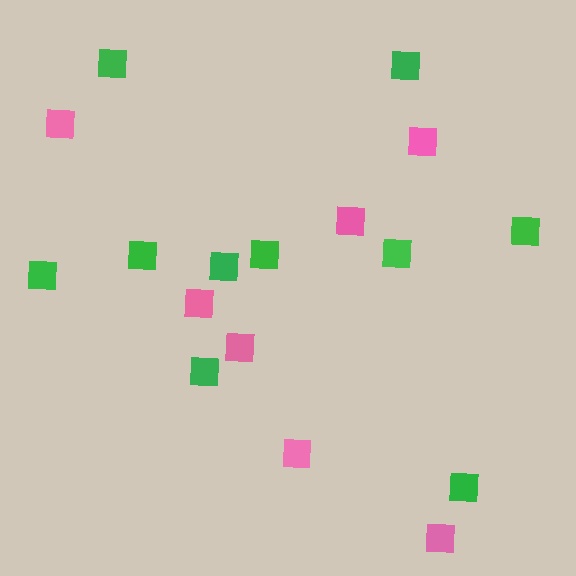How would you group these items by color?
There are 2 groups: one group of pink squares (7) and one group of green squares (10).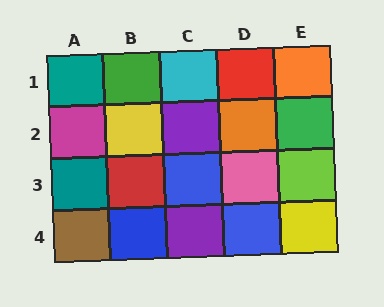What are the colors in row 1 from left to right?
Teal, green, cyan, red, orange.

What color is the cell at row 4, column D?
Blue.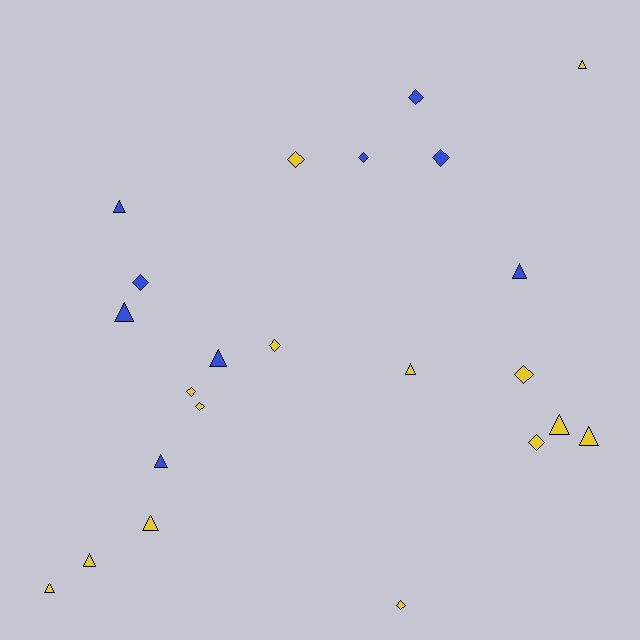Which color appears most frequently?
Yellow, with 14 objects.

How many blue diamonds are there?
There are 4 blue diamonds.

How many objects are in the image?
There are 23 objects.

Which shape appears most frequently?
Triangle, with 12 objects.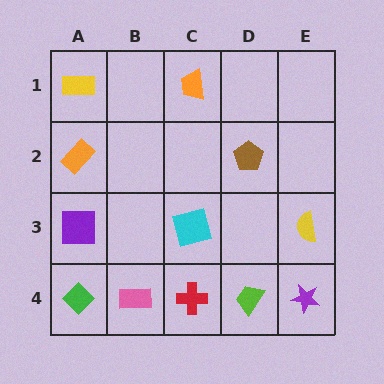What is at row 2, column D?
A brown pentagon.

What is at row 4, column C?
A red cross.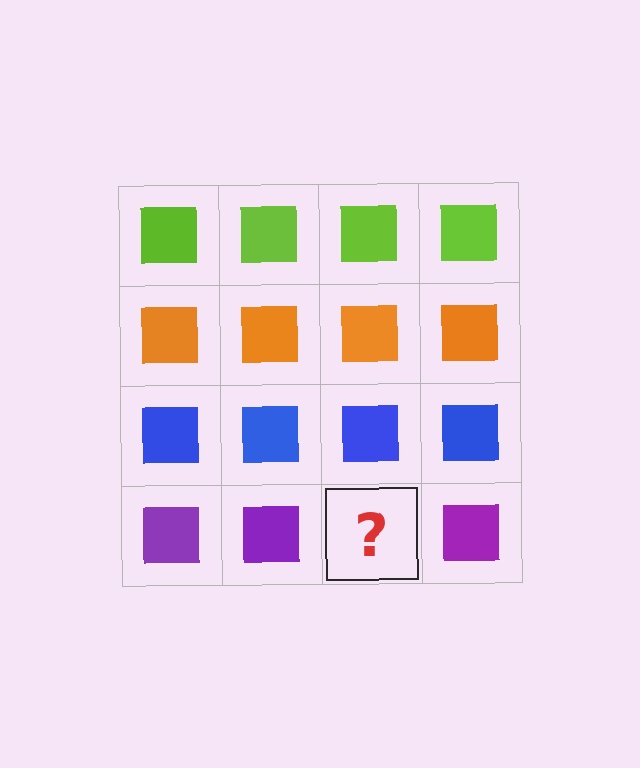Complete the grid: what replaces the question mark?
The question mark should be replaced with a purple square.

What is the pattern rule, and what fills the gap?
The rule is that each row has a consistent color. The gap should be filled with a purple square.